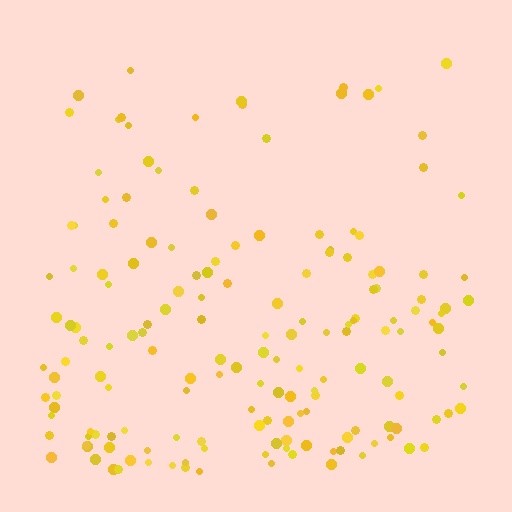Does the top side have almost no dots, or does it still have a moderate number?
Still a moderate number, just noticeably fewer than the bottom.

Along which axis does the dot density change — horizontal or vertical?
Vertical.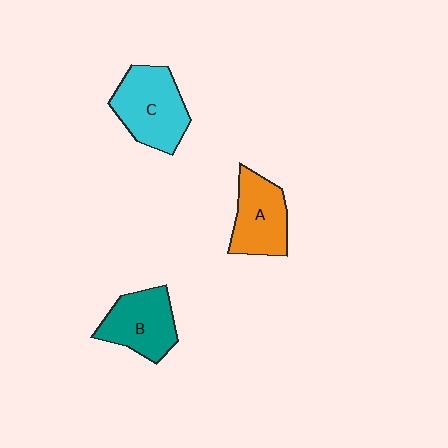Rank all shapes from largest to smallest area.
From largest to smallest: C (cyan), B (teal), A (orange).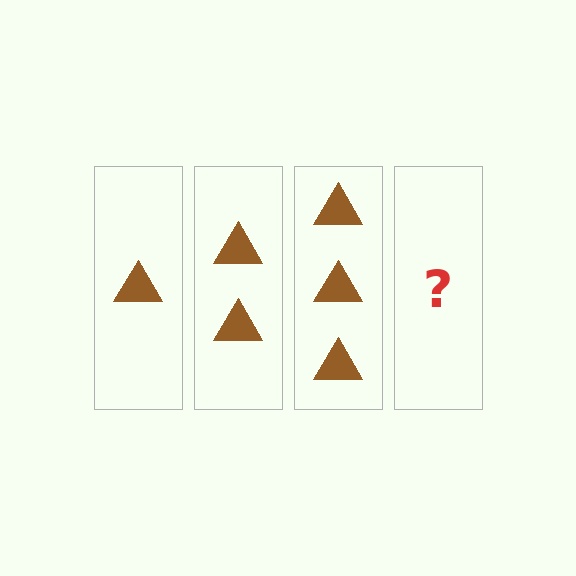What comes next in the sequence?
The next element should be 4 triangles.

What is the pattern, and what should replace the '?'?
The pattern is that each step adds one more triangle. The '?' should be 4 triangles.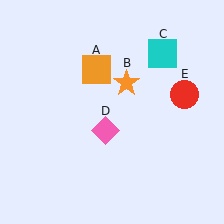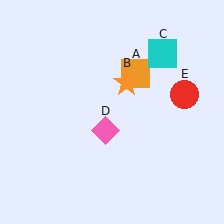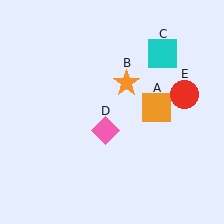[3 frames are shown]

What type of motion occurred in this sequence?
The orange square (object A) rotated clockwise around the center of the scene.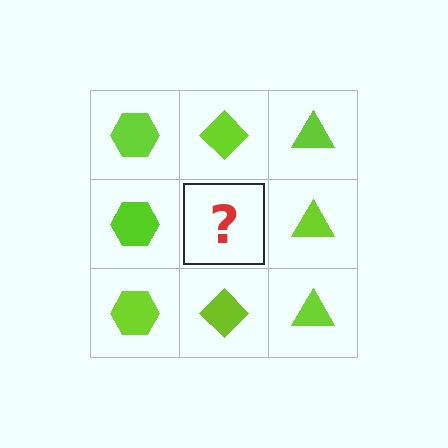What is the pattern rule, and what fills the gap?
The rule is that each column has a consistent shape. The gap should be filled with a lime diamond.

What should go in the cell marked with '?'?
The missing cell should contain a lime diamond.